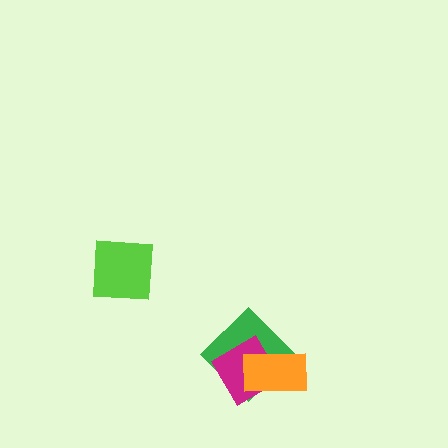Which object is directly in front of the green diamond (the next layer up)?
The magenta diamond is directly in front of the green diamond.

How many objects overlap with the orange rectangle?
2 objects overlap with the orange rectangle.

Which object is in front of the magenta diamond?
The orange rectangle is in front of the magenta diamond.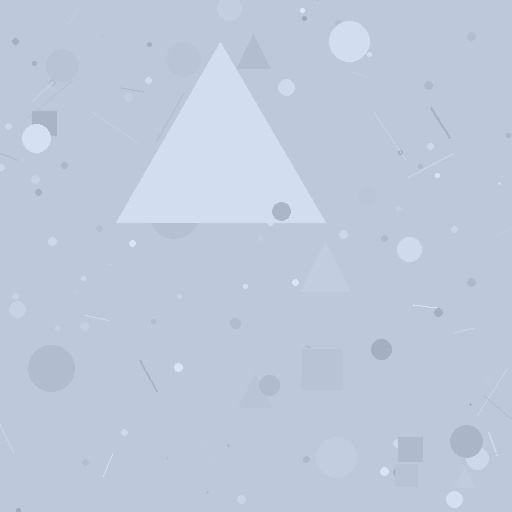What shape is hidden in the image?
A triangle is hidden in the image.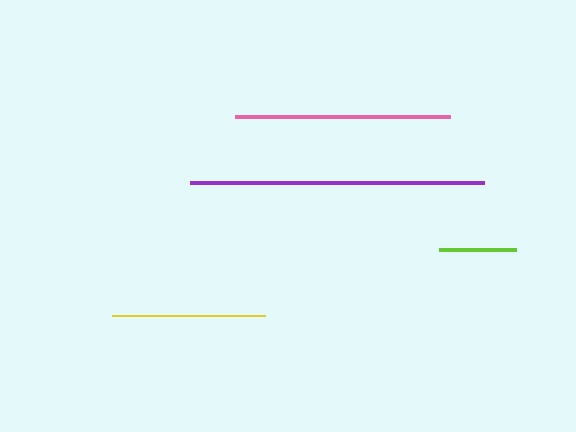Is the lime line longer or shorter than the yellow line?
The yellow line is longer than the lime line.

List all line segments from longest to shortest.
From longest to shortest: purple, pink, yellow, lime.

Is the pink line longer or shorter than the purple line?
The purple line is longer than the pink line.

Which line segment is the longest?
The purple line is the longest at approximately 293 pixels.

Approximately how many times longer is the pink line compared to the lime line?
The pink line is approximately 2.8 times the length of the lime line.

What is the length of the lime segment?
The lime segment is approximately 77 pixels long.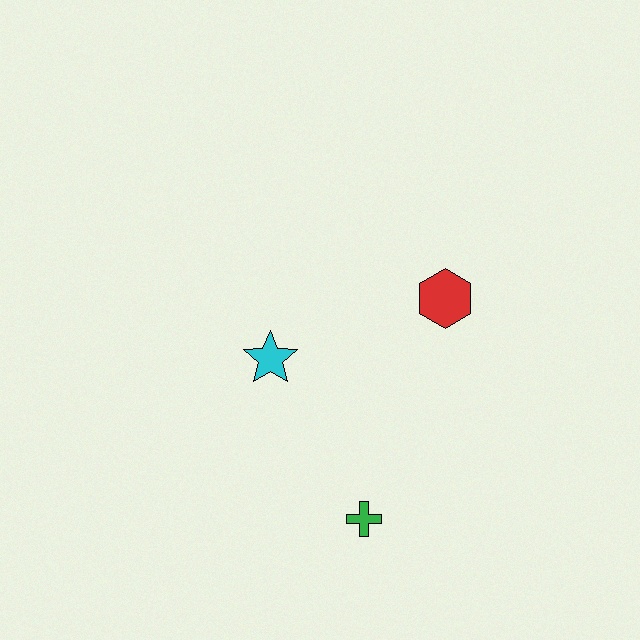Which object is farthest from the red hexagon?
The green cross is farthest from the red hexagon.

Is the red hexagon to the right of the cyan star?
Yes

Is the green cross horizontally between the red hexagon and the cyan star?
Yes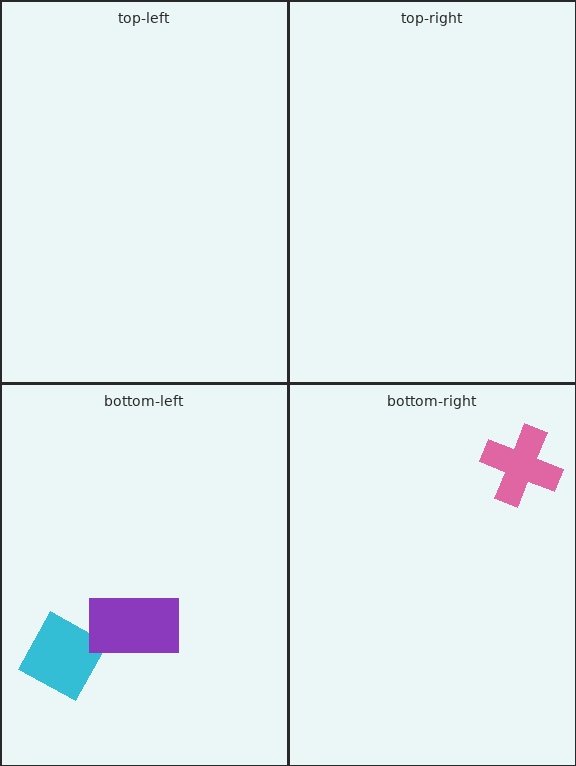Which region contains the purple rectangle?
The bottom-left region.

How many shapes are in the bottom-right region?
1.